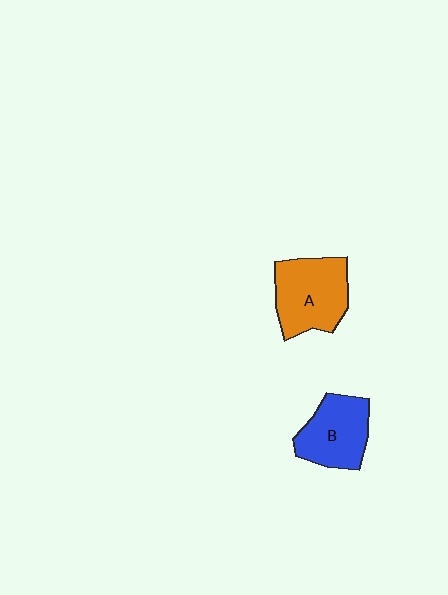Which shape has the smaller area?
Shape B (blue).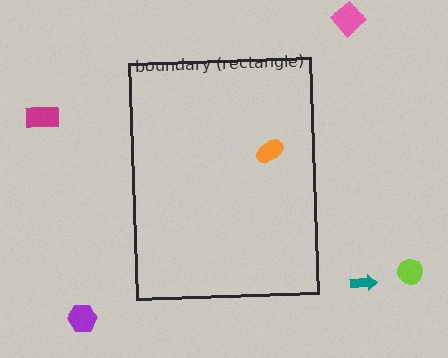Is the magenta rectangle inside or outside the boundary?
Outside.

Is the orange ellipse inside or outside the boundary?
Inside.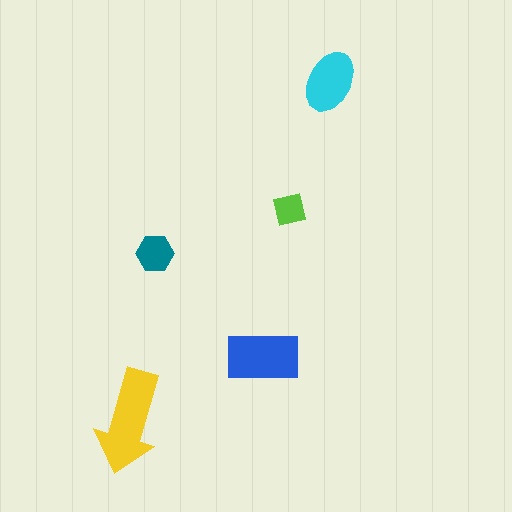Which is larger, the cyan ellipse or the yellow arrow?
The yellow arrow.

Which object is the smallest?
The lime square.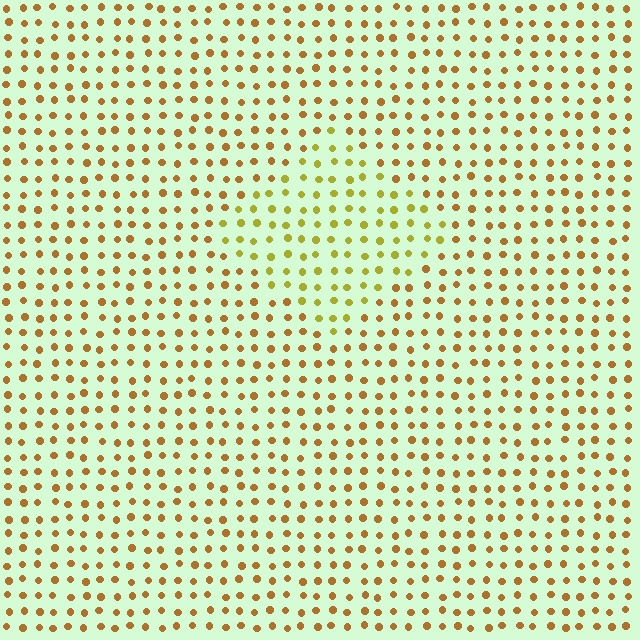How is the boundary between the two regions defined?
The boundary is defined purely by a slight shift in hue (about 31 degrees). Spacing, size, and orientation are identical on both sides.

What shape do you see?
I see a diamond.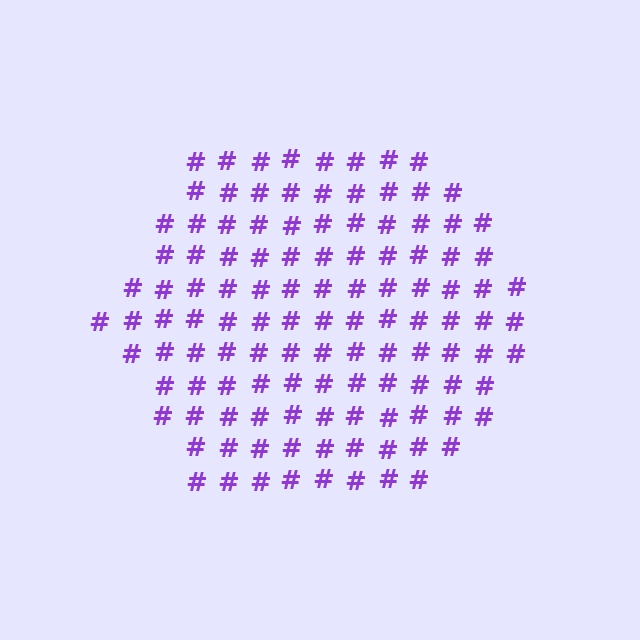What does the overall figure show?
The overall figure shows a hexagon.